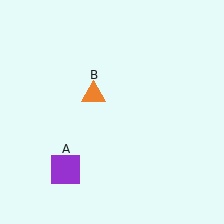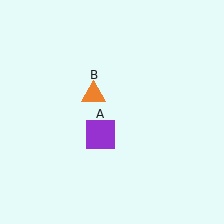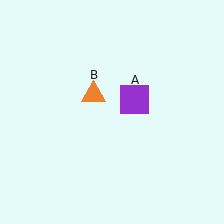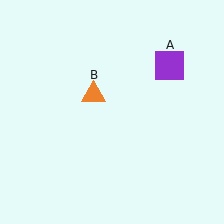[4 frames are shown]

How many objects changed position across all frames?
1 object changed position: purple square (object A).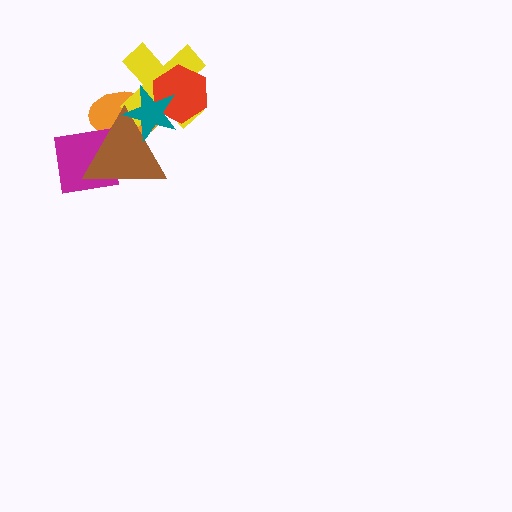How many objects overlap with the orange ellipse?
5 objects overlap with the orange ellipse.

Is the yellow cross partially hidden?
Yes, it is partially covered by another shape.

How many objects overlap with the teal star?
4 objects overlap with the teal star.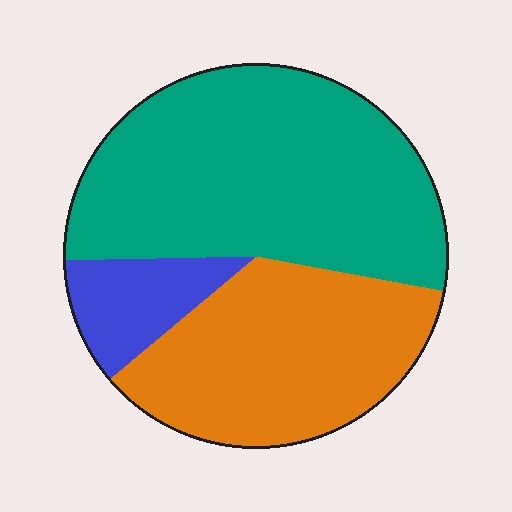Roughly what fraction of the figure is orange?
Orange covers 36% of the figure.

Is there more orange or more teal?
Teal.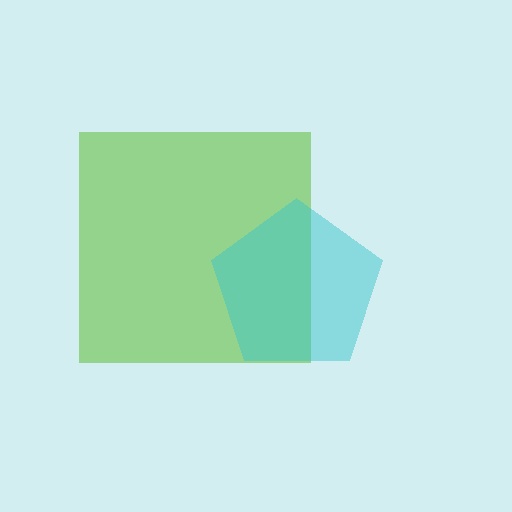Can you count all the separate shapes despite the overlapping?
Yes, there are 2 separate shapes.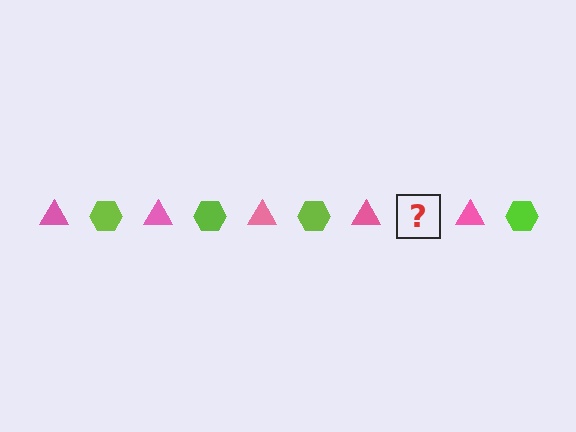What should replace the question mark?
The question mark should be replaced with a lime hexagon.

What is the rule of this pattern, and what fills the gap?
The rule is that the pattern alternates between pink triangle and lime hexagon. The gap should be filled with a lime hexagon.